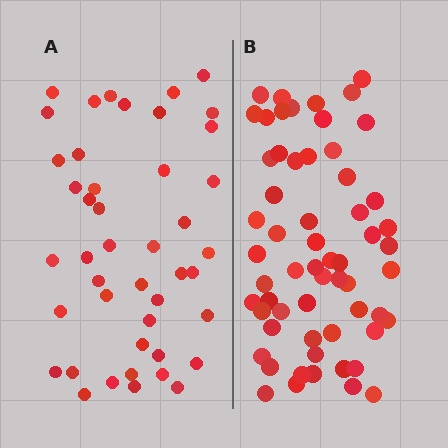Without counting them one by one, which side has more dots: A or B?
Region B (the right region) has more dots.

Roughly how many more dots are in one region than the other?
Region B has approximately 15 more dots than region A.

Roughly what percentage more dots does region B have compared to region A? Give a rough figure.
About 35% more.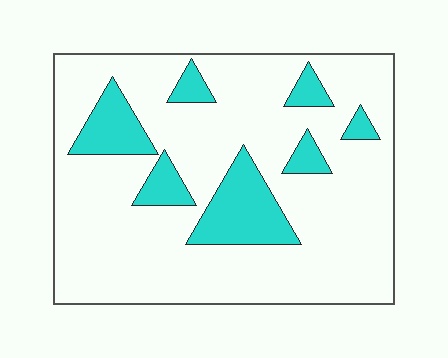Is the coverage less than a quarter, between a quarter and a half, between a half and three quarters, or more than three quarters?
Less than a quarter.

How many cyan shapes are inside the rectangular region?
7.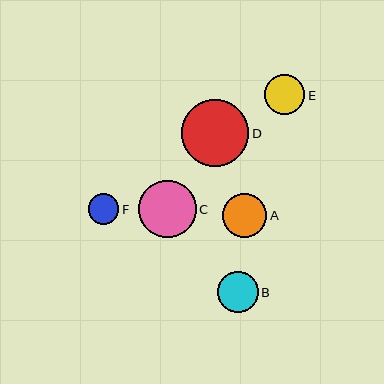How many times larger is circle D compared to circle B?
Circle D is approximately 1.7 times the size of circle B.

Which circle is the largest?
Circle D is the largest with a size of approximately 68 pixels.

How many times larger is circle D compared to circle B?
Circle D is approximately 1.7 times the size of circle B.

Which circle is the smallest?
Circle F is the smallest with a size of approximately 30 pixels.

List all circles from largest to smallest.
From largest to smallest: D, C, A, B, E, F.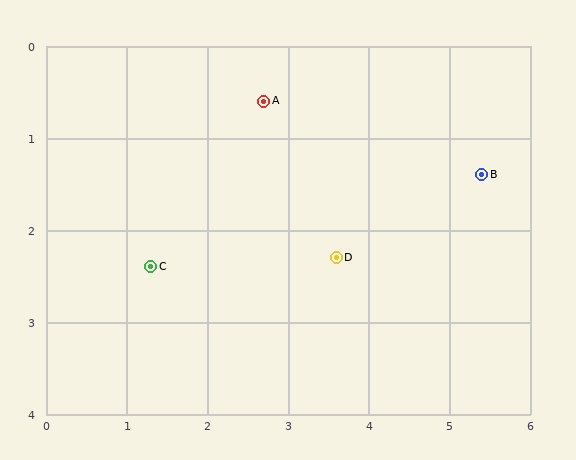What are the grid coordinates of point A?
Point A is at approximately (2.7, 0.6).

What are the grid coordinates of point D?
Point D is at approximately (3.6, 2.3).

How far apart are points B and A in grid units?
Points B and A are about 2.8 grid units apart.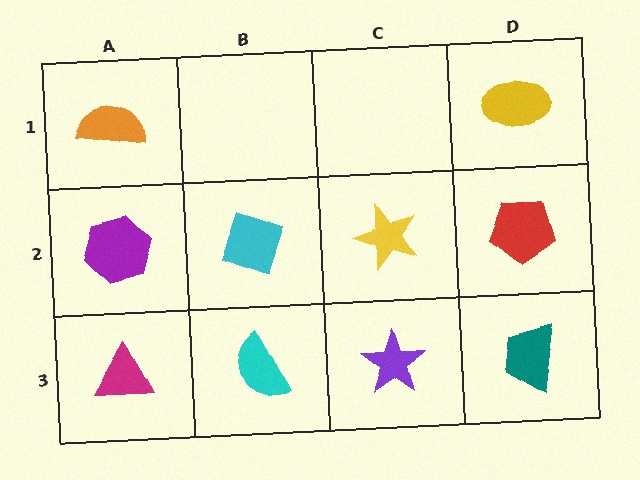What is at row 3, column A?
A magenta triangle.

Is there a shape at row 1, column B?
No, that cell is empty.